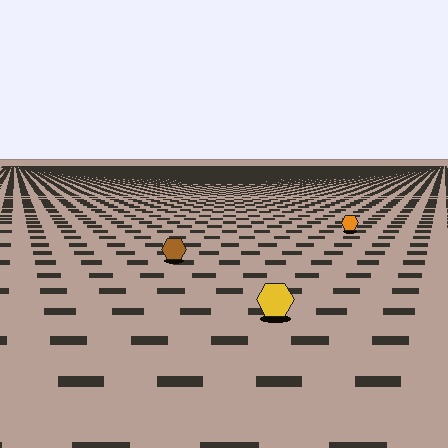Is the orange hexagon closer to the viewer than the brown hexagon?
No. The brown hexagon is closer — you can tell from the texture gradient: the ground texture is coarser near it.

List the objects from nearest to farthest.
From nearest to farthest: the yellow hexagon, the brown hexagon, the orange hexagon.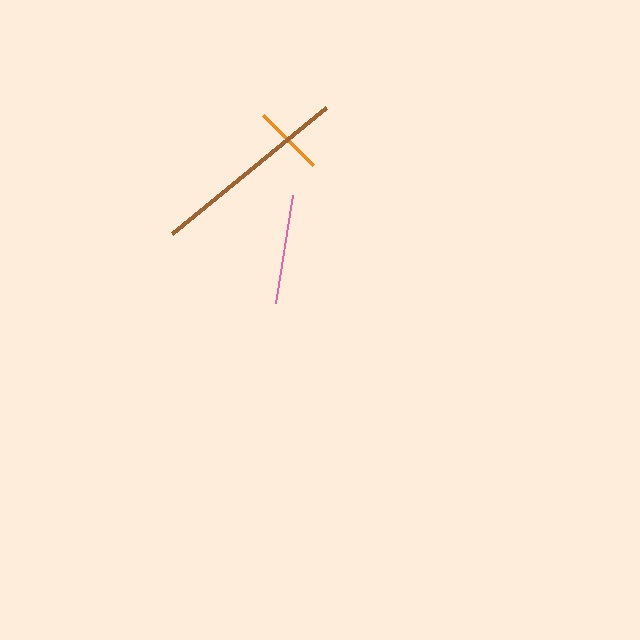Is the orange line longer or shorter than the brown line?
The brown line is longer than the orange line.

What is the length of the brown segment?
The brown segment is approximately 199 pixels long.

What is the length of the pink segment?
The pink segment is approximately 109 pixels long.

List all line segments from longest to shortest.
From longest to shortest: brown, pink, orange.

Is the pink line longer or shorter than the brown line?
The brown line is longer than the pink line.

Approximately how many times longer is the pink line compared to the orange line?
The pink line is approximately 1.5 times the length of the orange line.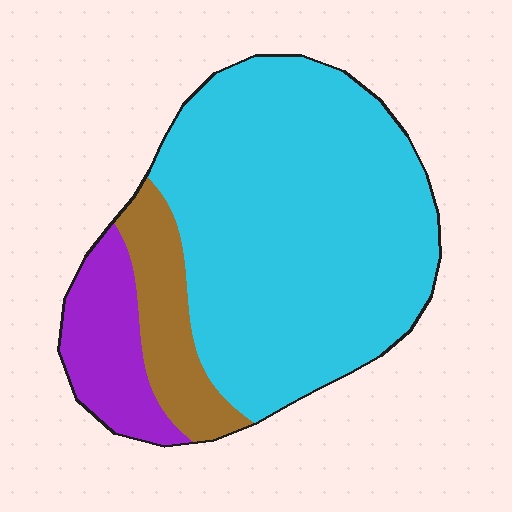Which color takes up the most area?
Cyan, at roughly 75%.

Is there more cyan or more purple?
Cyan.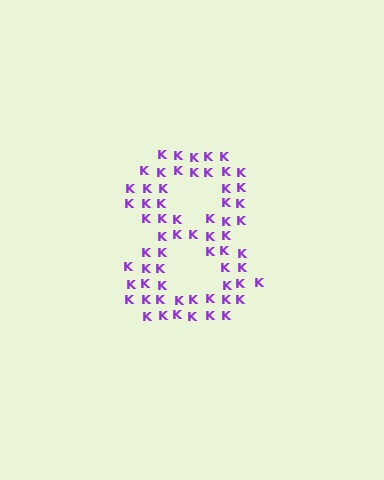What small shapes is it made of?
It is made of small letter K's.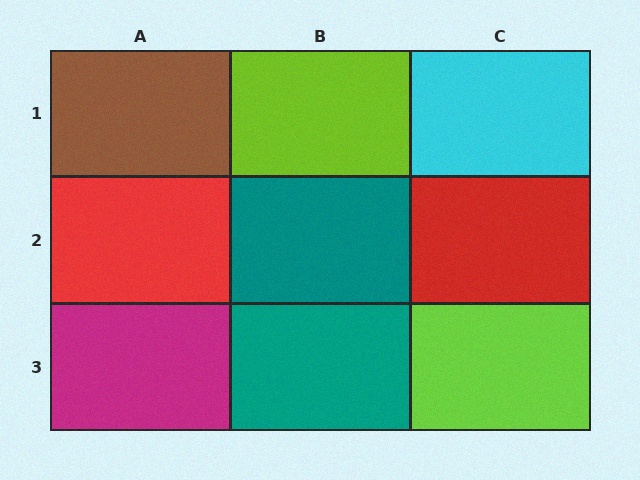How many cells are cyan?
1 cell is cyan.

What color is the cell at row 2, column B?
Teal.